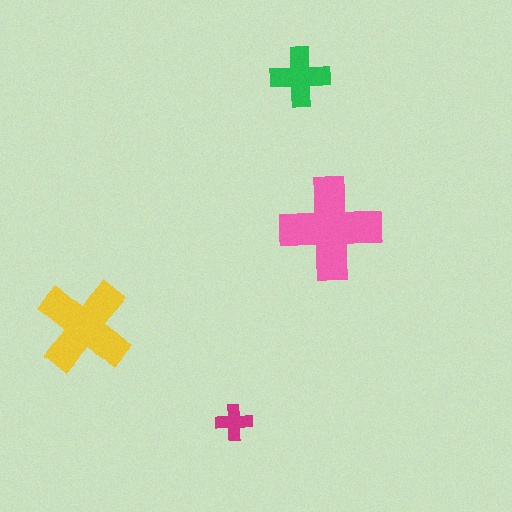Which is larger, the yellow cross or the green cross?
The yellow one.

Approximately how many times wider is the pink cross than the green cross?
About 1.5 times wider.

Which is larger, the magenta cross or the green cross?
The green one.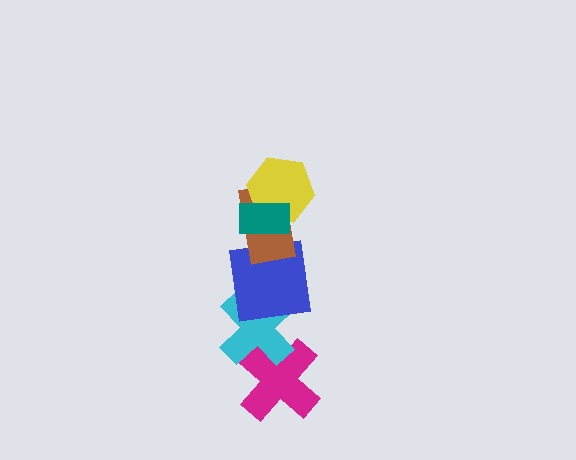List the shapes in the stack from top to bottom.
From top to bottom: the teal rectangle, the yellow hexagon, the brown rectangle, the blue square, the cyan cross, the magenta cross.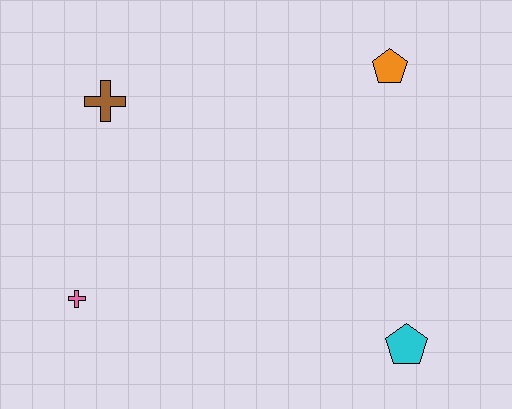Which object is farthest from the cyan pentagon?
The brown cross is farthest from the cyan pentagon.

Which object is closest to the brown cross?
The pink cross is closest to the brown cross.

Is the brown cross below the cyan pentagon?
No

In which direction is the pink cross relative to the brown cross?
The pink cross is below the brown cross.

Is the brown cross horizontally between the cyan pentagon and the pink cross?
Yes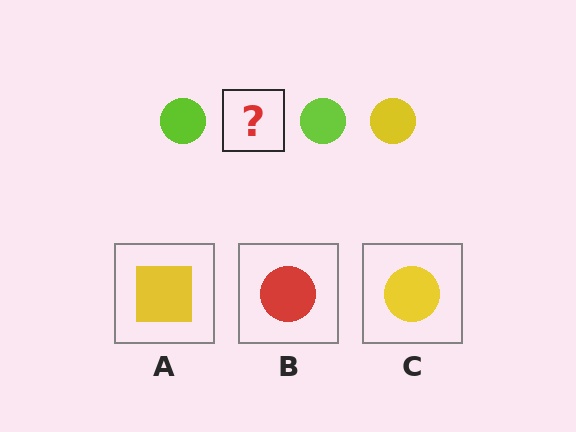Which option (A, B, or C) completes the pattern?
C.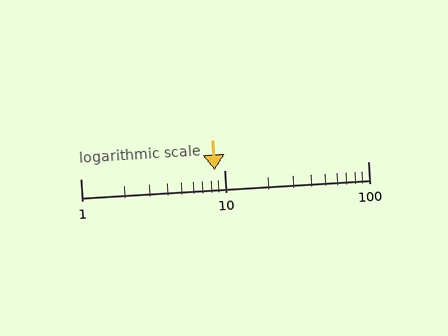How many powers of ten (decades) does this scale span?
The scale spans 2 decades, from 1 to 100.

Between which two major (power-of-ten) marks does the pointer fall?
The pointer is between 1 and 10.